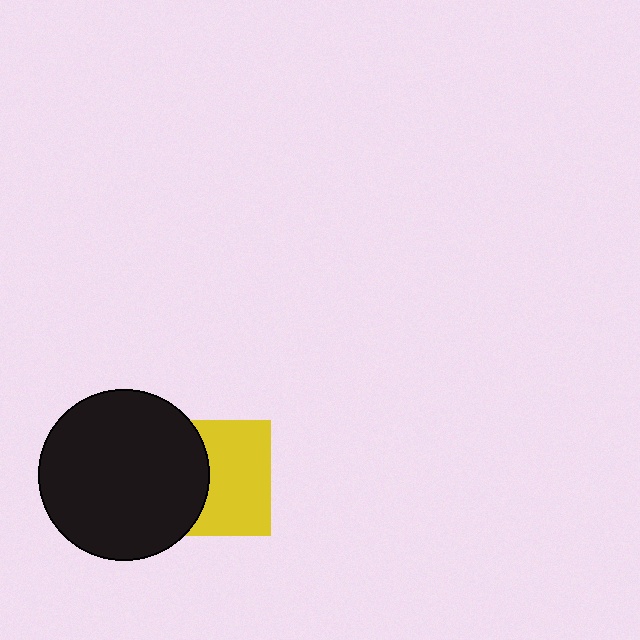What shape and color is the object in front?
The object in front is a black circle.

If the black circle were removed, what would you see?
You would see the complete yellow square.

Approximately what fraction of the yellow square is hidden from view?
Roughly 42% of the yellow square is hidden behind the black circle.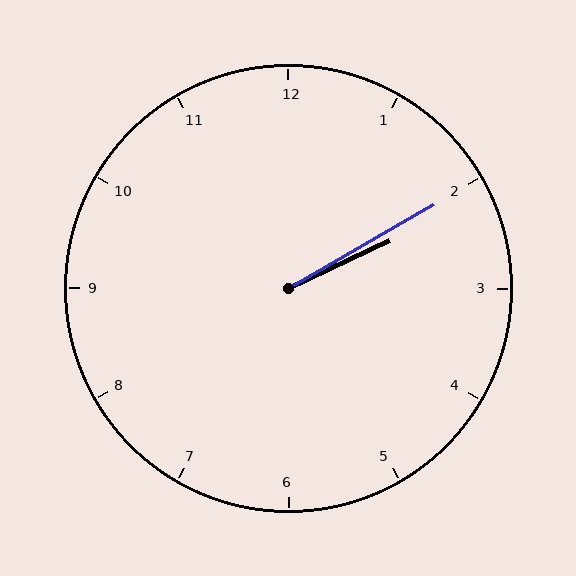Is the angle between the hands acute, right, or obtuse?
It is acute.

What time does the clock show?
2:10.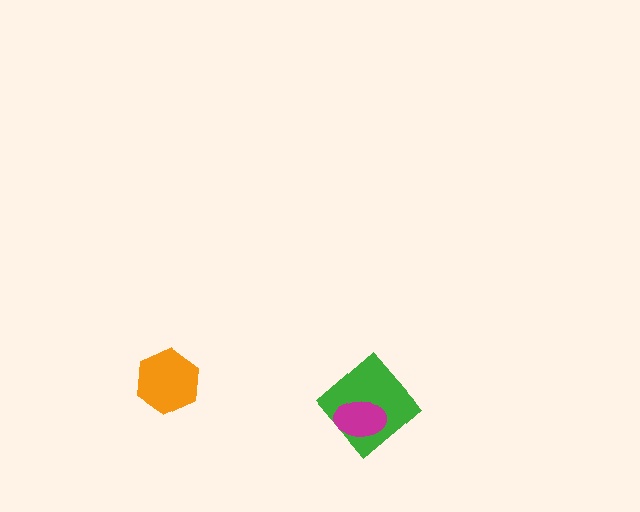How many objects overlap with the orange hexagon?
0 objects overlap with the orange hexagon.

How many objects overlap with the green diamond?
1 object overlaps with the green diamond.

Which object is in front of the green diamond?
The magenta ellipse is in front of the green diamond.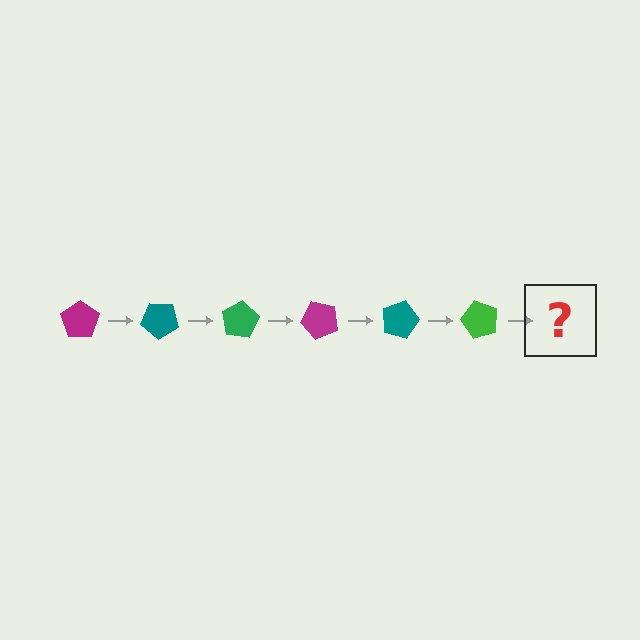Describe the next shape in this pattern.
It should be a magenta pentagon, rotated 240 degrees from the start.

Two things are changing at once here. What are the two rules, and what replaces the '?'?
The two rules are that it rotates 40 degrees each step and the color cycles through magenta, teal, and green. The '?' should be a magenta pentagon, rotated 240 degrees from the start.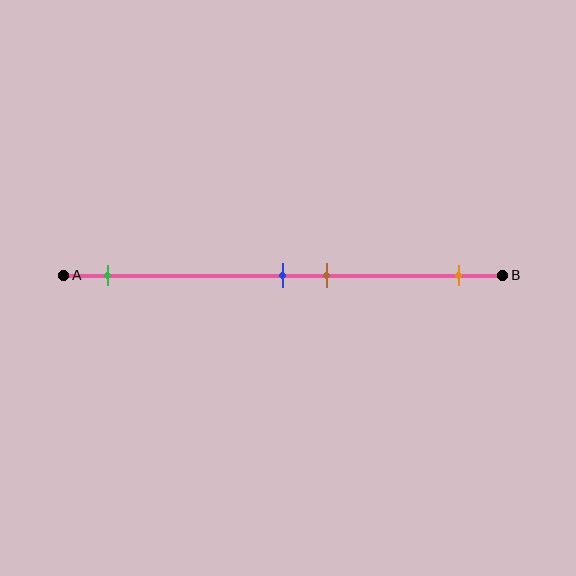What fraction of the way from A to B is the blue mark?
The blue mark is approximately 50% (0.5) of the way from A to B.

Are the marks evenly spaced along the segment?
No, the marks are not evenly spaced.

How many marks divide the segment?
There are 4 marks dividing the segment.